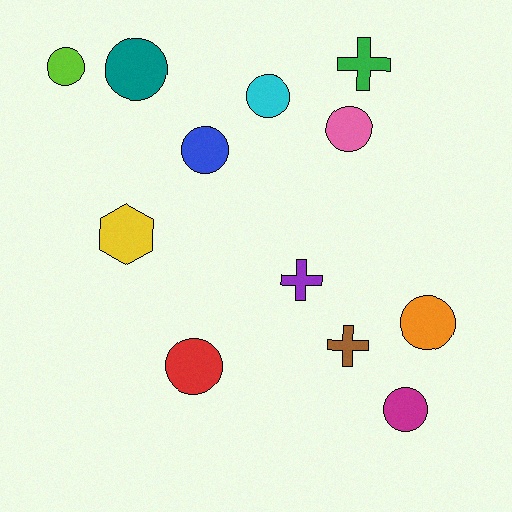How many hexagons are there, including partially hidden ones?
There is 1 hexagon.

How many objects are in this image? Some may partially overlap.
There are 12 objects.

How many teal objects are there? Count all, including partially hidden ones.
There is 1 teal object.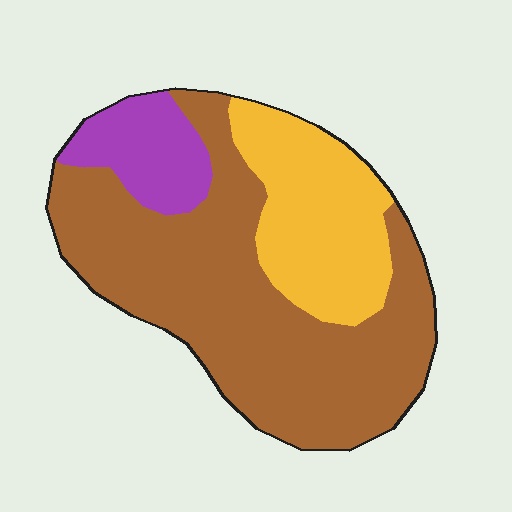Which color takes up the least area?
Purple, at roughly 10%.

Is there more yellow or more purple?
Yellow.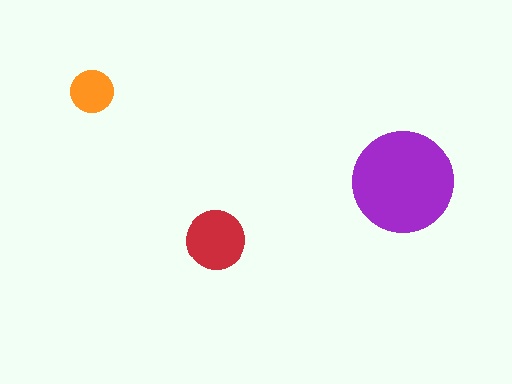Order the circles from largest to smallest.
the purple one, the red one, the orange one.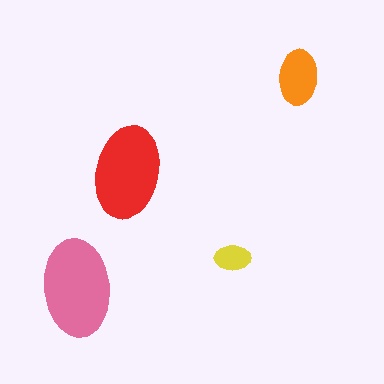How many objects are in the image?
There are 4 objects in the image.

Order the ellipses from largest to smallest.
the pink one, the red one, the orange one, the yellow one.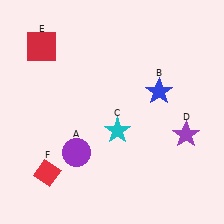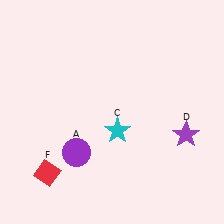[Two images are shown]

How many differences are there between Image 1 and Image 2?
There are 2 differences between the two images.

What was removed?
The blue star (B), the red square (E) were removed in Image 2.